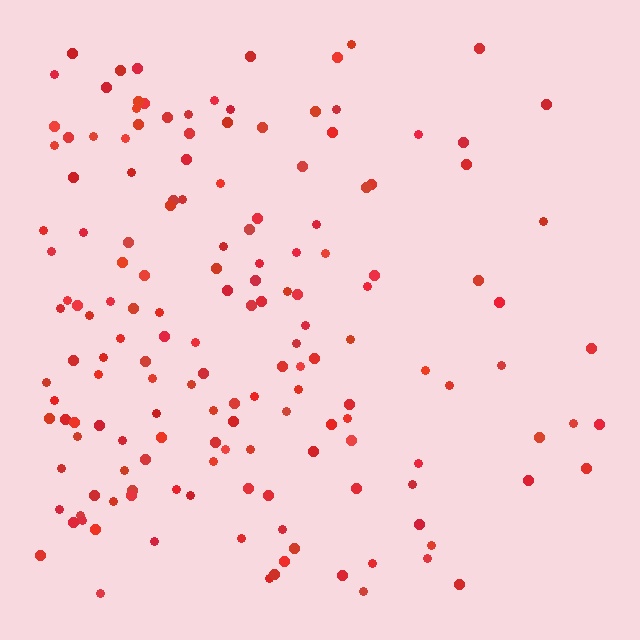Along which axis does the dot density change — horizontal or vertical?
Horizontal.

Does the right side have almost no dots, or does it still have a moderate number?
Still a moderate number, just noticeably fewer than the left.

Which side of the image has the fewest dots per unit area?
The right.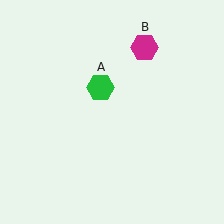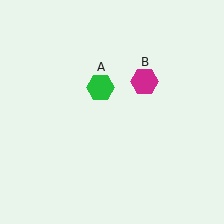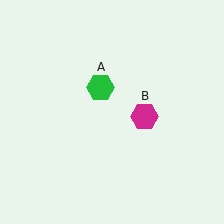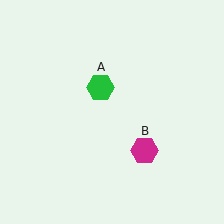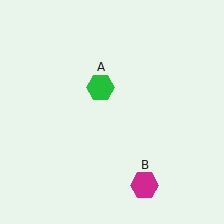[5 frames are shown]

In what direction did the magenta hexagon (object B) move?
The magenta hexagon (object B) moved down.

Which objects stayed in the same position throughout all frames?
Green hexagon (object A) remained stationary.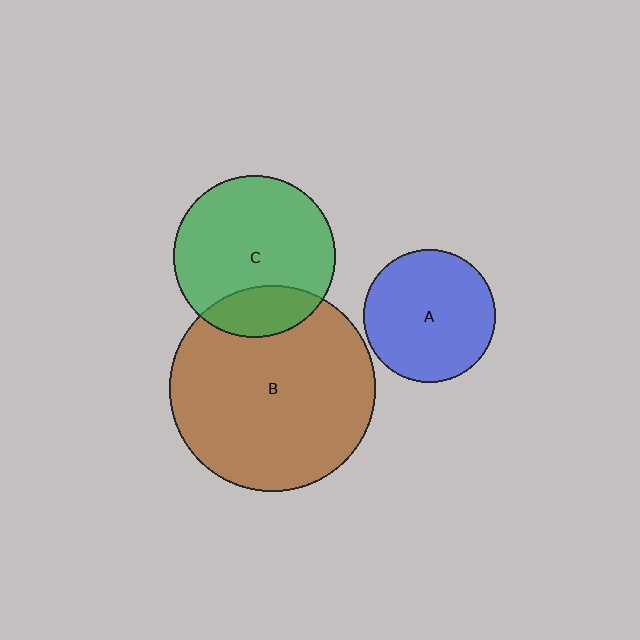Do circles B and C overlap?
Yes.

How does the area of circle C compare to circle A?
Approximately 1.5 times.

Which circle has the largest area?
Circle B (brown).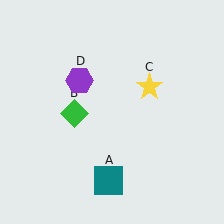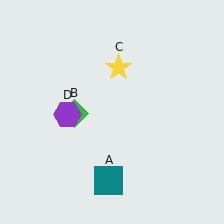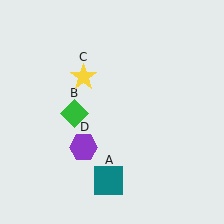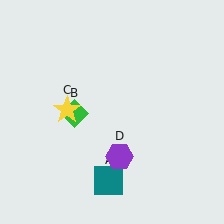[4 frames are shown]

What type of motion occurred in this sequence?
The yellow star (object C), purple hexagon (object D) rotated counterclockwise around the center of the scene.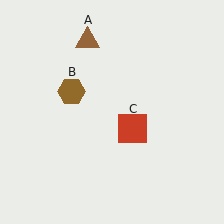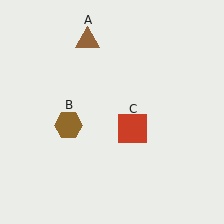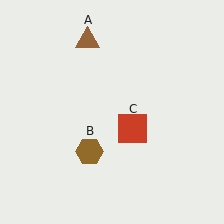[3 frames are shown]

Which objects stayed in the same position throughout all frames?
Brown triangle (object A) and red square (object C) remained stationary.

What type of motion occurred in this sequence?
The brown hexagon (object B) rotated counterclockwise around the center of the scene.